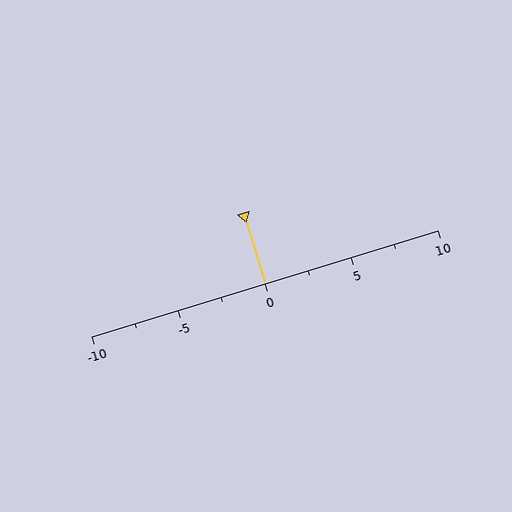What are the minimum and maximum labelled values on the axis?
The axis runs from -10 to 10.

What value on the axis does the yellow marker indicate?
The marker indicates approximately 0.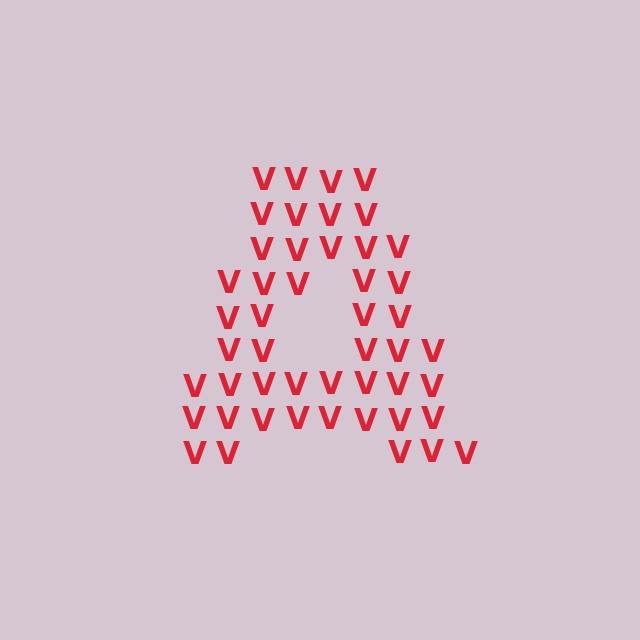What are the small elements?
The small elements are letter V's.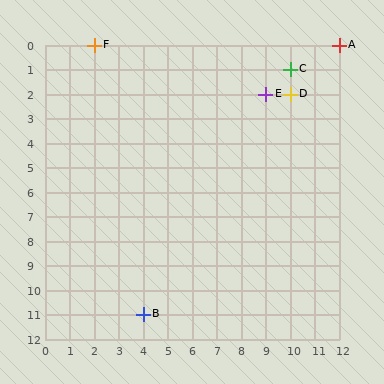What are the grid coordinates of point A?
Point A is at grid coordinates (12, 0).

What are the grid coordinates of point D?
Point D is at grid coordinates (10, 2).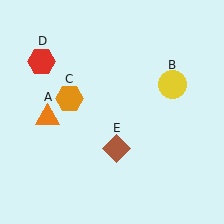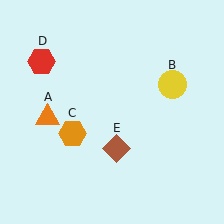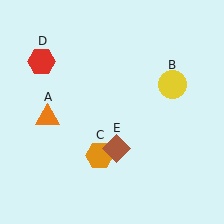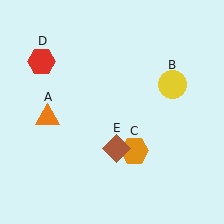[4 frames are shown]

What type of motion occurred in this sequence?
The orange hexagon (object C) rotated counterclockwise around the center of the scene.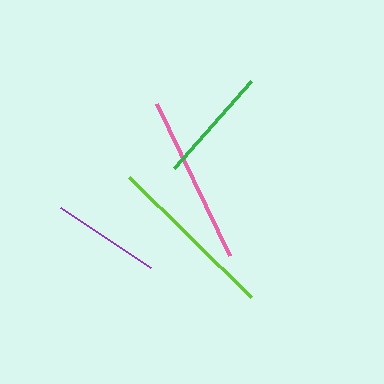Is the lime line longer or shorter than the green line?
The lime line is longer than the green line.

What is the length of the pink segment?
The pink segment is approximately 168 pixels long.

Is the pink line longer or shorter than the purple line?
The pink line is longer than the purple line.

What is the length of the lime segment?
The lime segment is approximately 171 pixels long.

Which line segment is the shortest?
The purple line is the shortest at approximately 108 pixels.